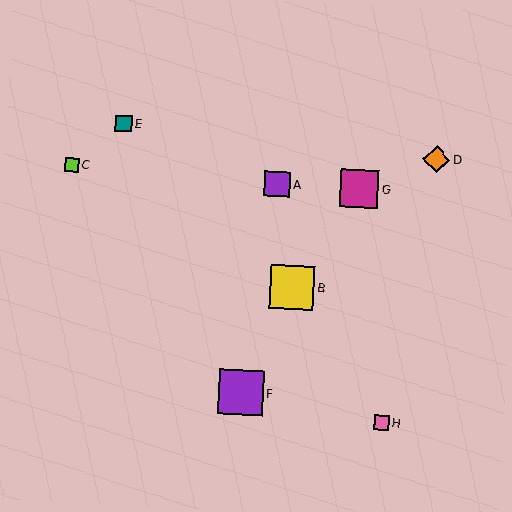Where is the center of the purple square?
The center of the purple square is at (277, 184).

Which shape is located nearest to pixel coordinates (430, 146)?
The orange diamond (labeled D) at (436, 159) is nearest to that location.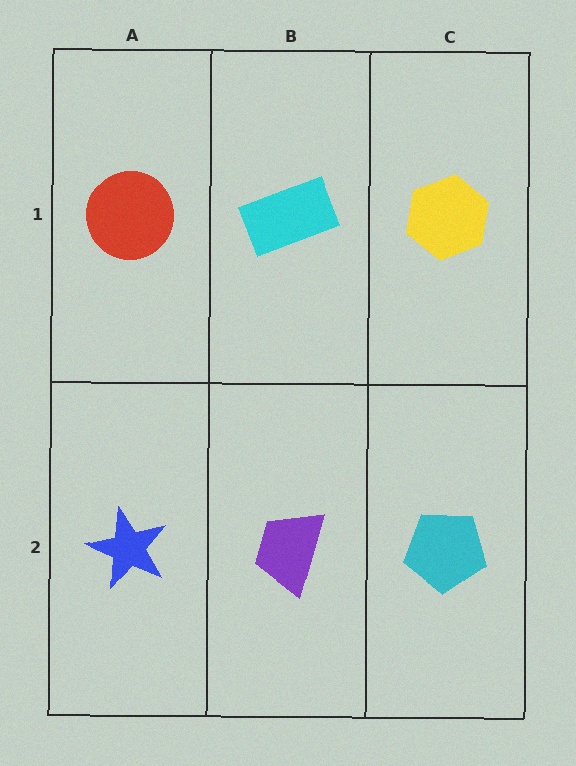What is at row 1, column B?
A cyan rectangle.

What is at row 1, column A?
A red circle.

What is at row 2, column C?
A cyan pentagon.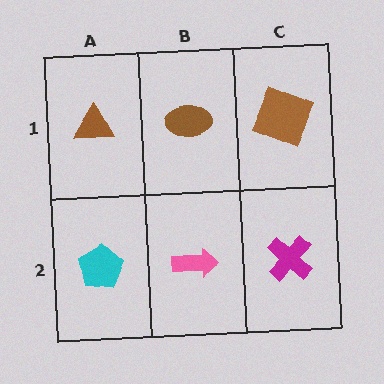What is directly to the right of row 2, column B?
A magenta cross.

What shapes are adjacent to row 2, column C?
A brown square (row 1, column C), a pink arrow (row 2, column B).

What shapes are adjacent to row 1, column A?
A cyan pentagon (row 2, column A), a brown ellipse (row 1, column B).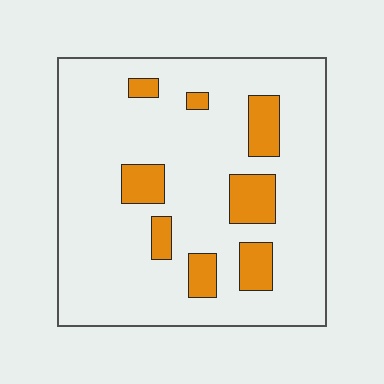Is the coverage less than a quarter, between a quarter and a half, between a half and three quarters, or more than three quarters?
Less than a quarter.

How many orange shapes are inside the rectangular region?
8.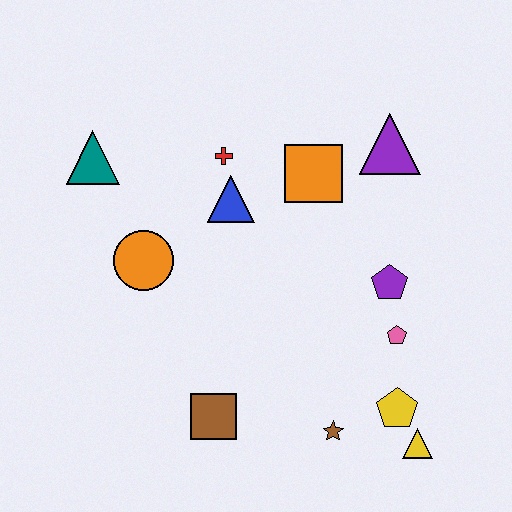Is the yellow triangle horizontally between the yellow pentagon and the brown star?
No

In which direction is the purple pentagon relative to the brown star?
The purple pentagon is above the brown star.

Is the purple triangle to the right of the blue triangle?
Yes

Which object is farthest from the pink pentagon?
The teal triangle is farthest from the pink pentagon.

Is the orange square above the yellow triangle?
Yes